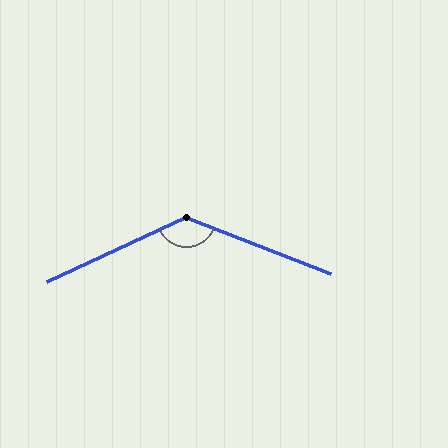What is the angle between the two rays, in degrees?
Approximately 134 degrees.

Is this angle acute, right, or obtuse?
It is obtuse.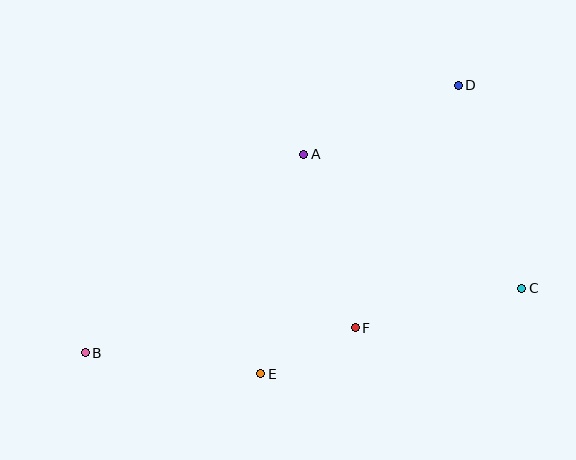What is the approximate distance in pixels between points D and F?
The distance between D and F is approximately 263 pixels.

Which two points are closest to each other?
Points E and F are closest to each other.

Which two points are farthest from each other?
Points B and D are farthest from each other.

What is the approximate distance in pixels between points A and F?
The distance between A and F is approximately 181 pixels.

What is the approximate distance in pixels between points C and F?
The distance between C and F is approximately 171 pixels.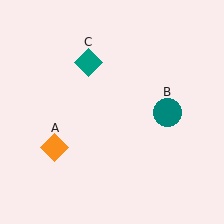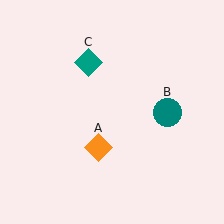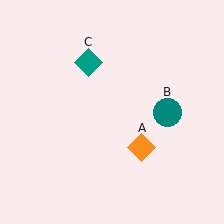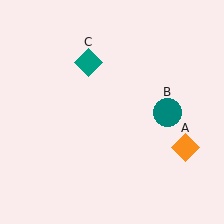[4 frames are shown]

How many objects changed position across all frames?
1 object changed position: orange diamond (object A).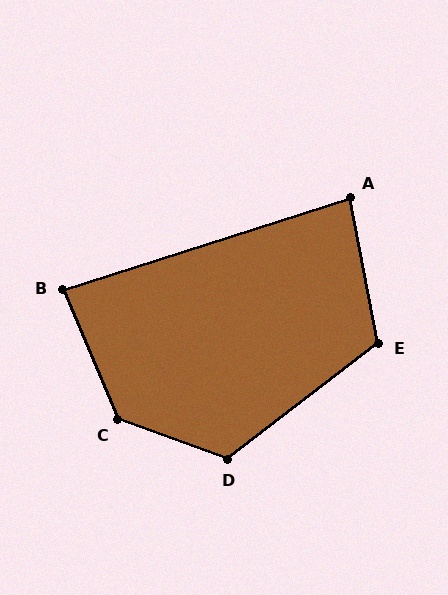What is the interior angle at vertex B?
Approximately 85 degrees (acute).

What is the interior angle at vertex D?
Approximately 123 degrees (obtuse).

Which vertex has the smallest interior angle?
A, at approximately 83 degrees.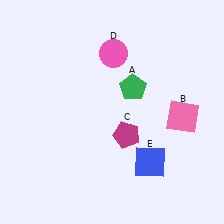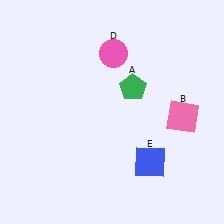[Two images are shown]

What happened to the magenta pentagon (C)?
The magenta pentagon (C) was removed in Image 2. It was in the bottom-right area of Image 1.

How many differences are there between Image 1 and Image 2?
There is 1 difference between the two images.